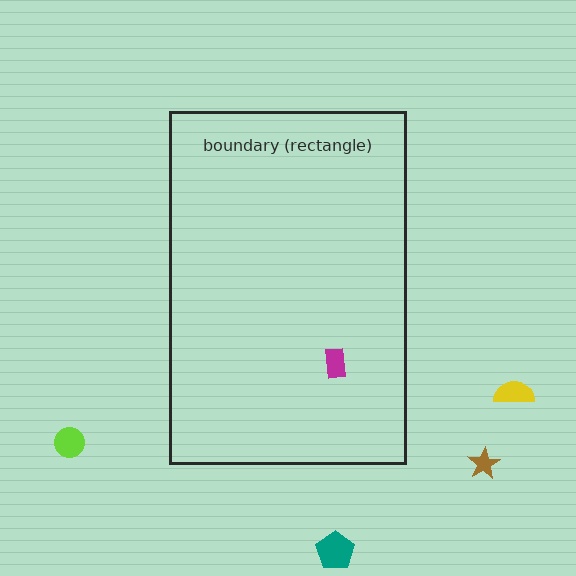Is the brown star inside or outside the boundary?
Outside.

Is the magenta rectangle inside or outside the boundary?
Inside.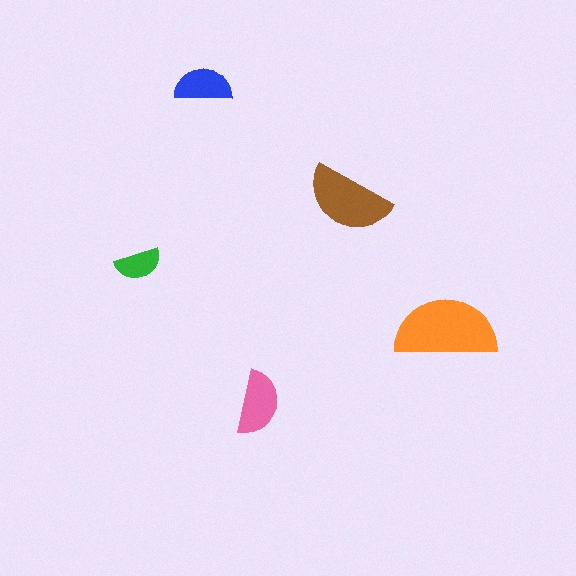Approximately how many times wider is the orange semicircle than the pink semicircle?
About 1.5 times wider.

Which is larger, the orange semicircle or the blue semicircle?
The orange one.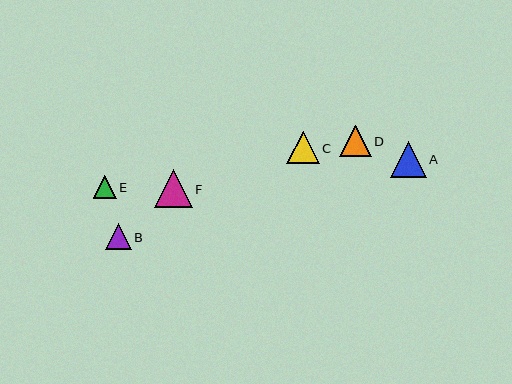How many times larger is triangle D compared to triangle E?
Triangle D is approximately 1.4 times the size of triangle E.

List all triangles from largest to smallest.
From largest to smallest: F, A, C, D, B, E.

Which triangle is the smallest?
Triangle E is the smallest with a size of approximately 23 pixels.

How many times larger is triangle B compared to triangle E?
Triangle B is approximately 1.1 times the size of triangle E.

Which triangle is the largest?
Triangle F is the largest with a size of approximately 38 pixels.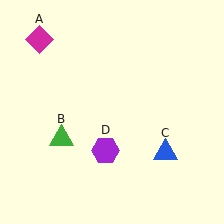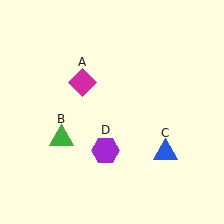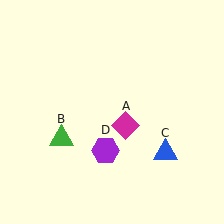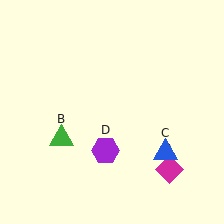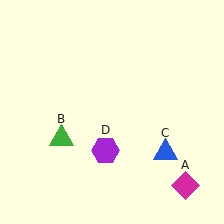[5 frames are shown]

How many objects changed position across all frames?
1 object changed position: magenta diamond (object A).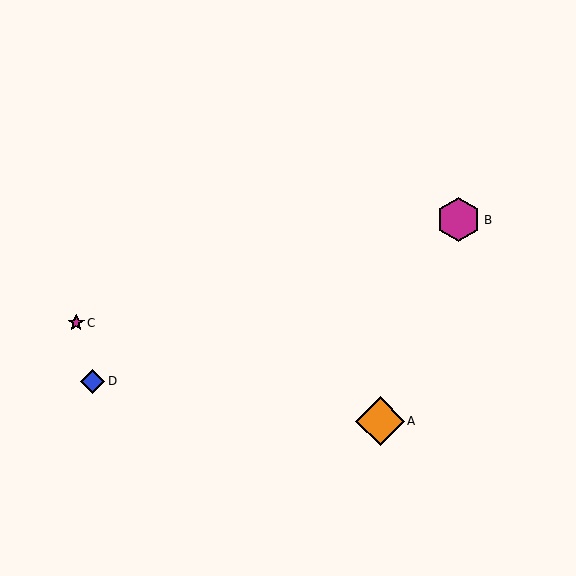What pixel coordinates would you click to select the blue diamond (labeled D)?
Click at (92, 381) to select the blue diamond D.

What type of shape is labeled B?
Shape B is a magenta hexagon.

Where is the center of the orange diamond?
The center of the orange diamond is at (380, 421).